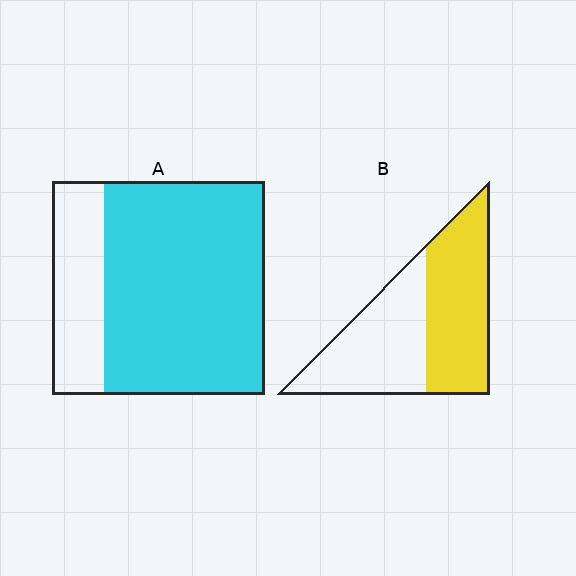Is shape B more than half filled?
Roughly half.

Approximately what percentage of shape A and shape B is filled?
A is approximately 75% and B is approximately 50%.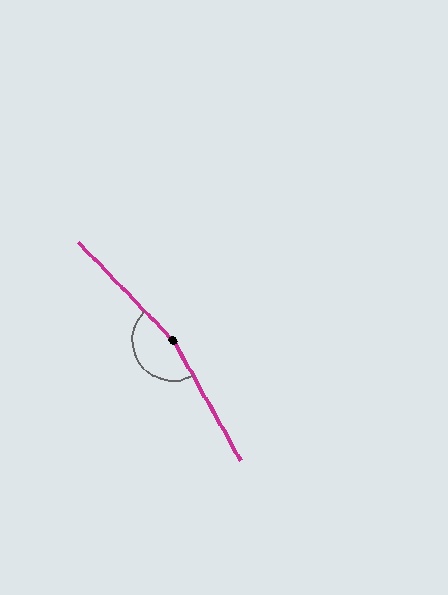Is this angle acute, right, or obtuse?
It is obtuse.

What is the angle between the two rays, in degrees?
Approximately 165 degrees.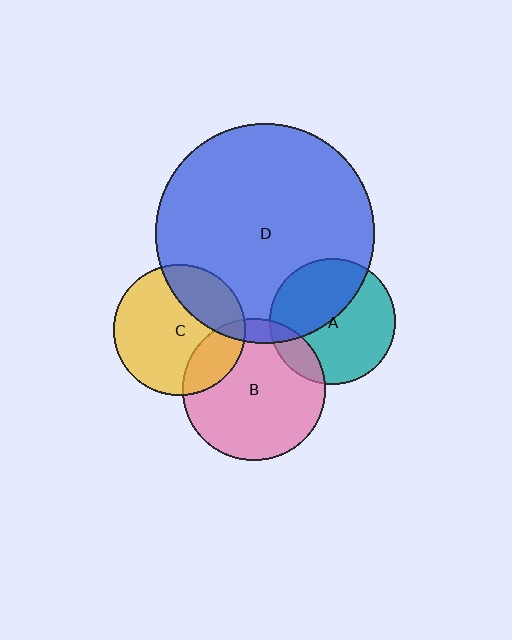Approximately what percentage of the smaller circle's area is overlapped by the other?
Approximately 25%.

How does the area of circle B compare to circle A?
Approximately 1.3 times.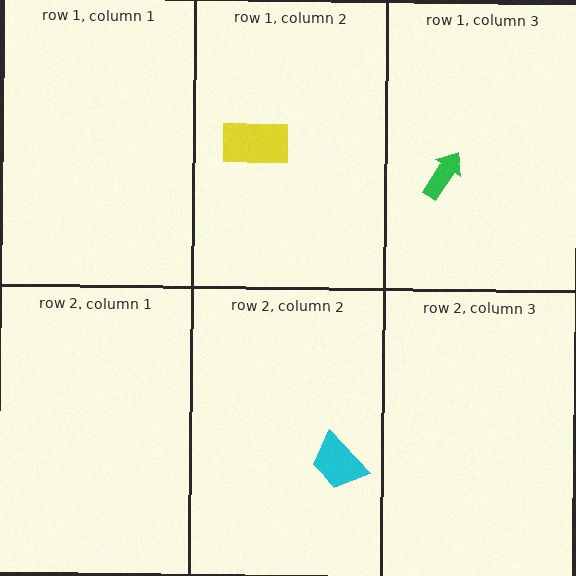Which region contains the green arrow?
The row 1, column 3 region.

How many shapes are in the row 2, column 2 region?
1.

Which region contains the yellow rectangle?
The row 1, column 2 region.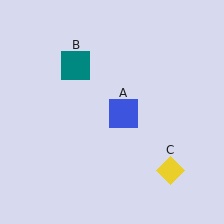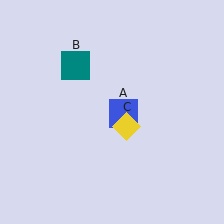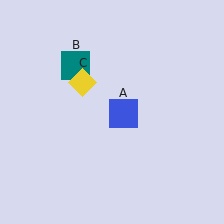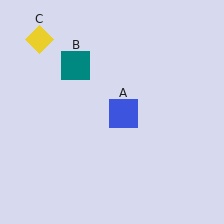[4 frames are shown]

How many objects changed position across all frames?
1 object changed position: yellow diamond (object C).